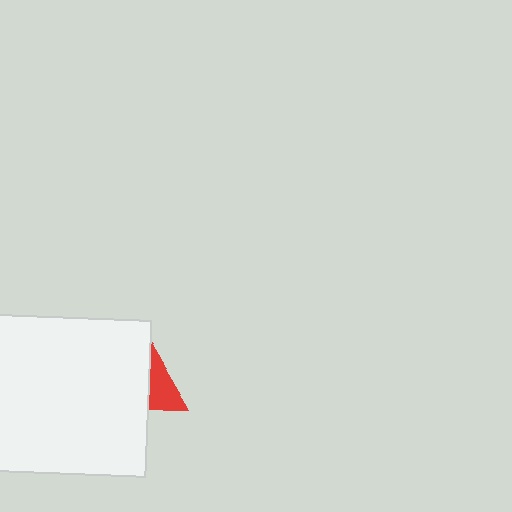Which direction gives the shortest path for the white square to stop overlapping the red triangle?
Moving left gives the shortest separation.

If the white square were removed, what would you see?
You would see the complete red triangle.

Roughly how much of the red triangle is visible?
A small part of it is visible (roughly 36%).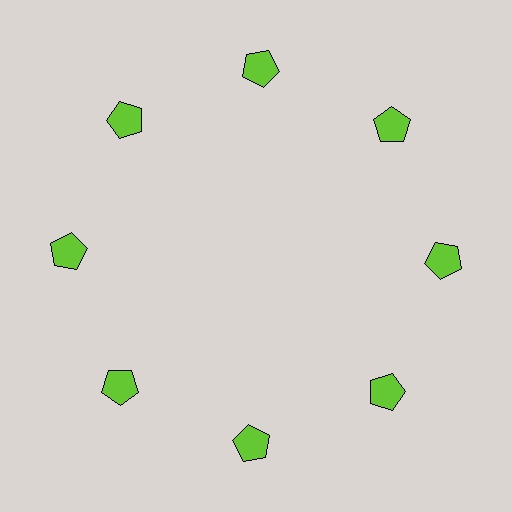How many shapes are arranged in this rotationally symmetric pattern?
There are 8 shapes, arranged in 8 groups of 1.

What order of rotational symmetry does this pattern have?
This pattern has 8-fold rotational symmetry.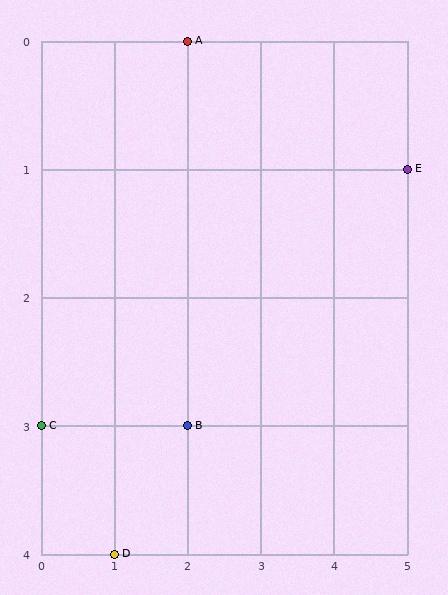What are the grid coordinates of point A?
Point A is at grid coordinates (2, 0).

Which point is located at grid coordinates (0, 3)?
Point C is at (0, 3).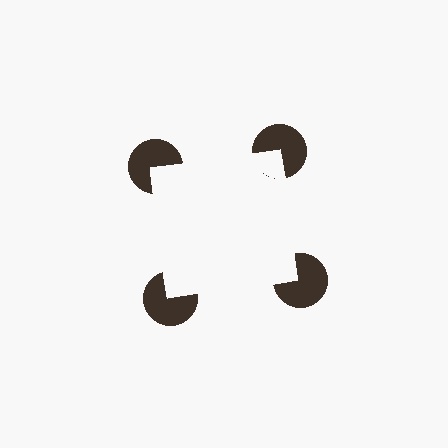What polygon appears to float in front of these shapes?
An illusory square — its edges are inferred from the aligned wedge cuts in the pac-man discs, not physically drawn.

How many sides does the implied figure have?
4 sides.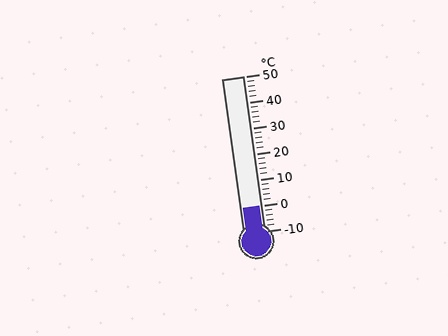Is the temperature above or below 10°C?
The temperature is below 10°C.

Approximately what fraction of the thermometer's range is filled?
The thermometer is filled to approximately 15% of its range.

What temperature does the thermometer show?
The thermometer shows approximately 0°C.